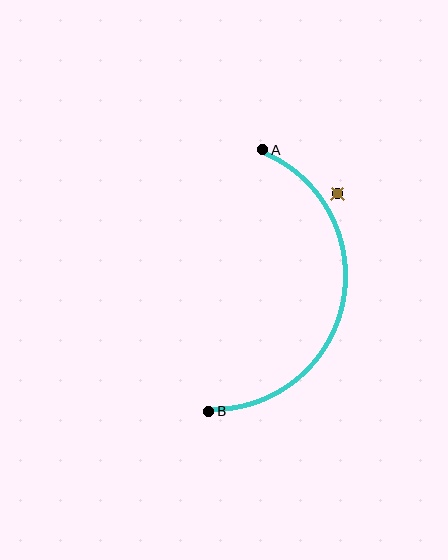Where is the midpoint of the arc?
The arc midpoint is the point on the curve farthest from the straight line joining A and B. It sits to the right of that line.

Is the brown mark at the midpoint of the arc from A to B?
No — the brown mark does not lie on the arc at all. It sits slightly outside the curve.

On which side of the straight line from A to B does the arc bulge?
The arc bulges to the right of the straight line connecting A and B.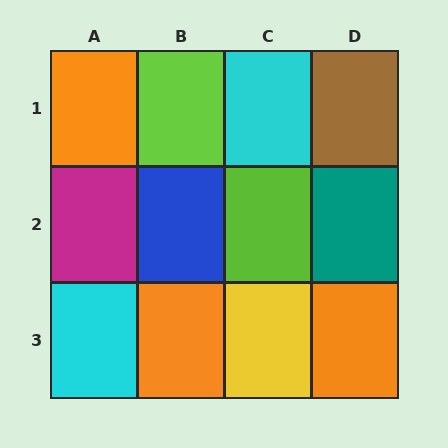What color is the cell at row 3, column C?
Yellow.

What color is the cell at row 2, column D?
Teal.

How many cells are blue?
1 cell is blue.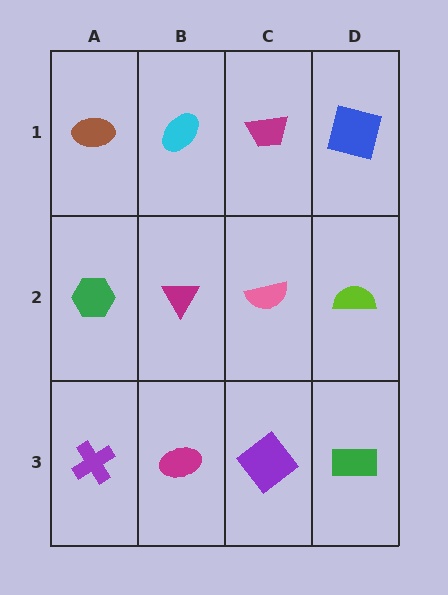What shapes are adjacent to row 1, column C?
A pink semicircle (row 2, column C), a cyan ellipse (row 1, column B), a blue square (row 1, column D).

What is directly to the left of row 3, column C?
A magenta ellipse.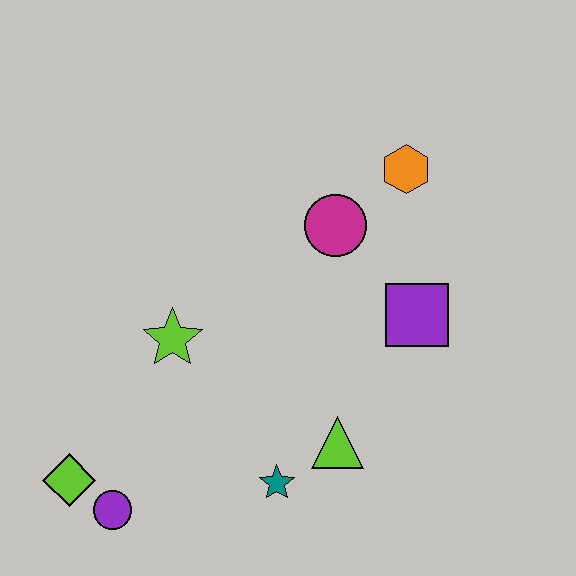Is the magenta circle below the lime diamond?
No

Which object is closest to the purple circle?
The lime diamond is closest to the purple circle.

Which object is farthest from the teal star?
The orange hexagon is farthest from the teal star.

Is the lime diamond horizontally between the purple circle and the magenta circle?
No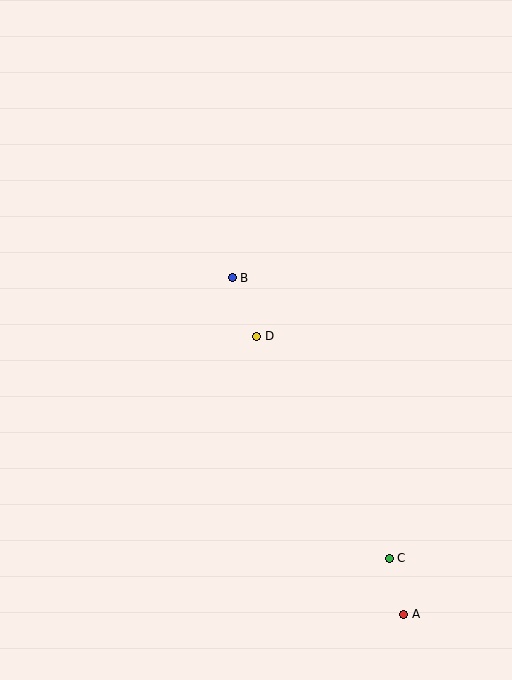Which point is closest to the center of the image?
Point D at (257, 336) is closest to the center.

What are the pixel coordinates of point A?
Point A is at (404, 614).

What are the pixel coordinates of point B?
Point B is at (232, 278).